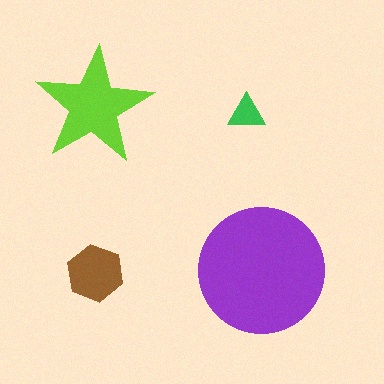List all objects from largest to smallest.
The purple circle, the lime star, the brown hexagon, the green triangle.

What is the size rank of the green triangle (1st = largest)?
4th.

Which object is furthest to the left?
The lime star is leftmost.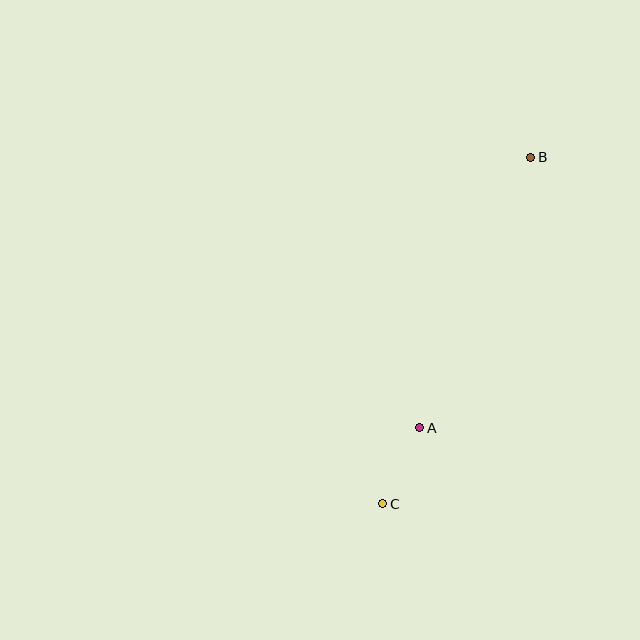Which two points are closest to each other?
Points A and C are closest to each other.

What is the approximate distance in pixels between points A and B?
The distance between A and B is approximately 292 pixels.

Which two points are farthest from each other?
Points B and C are farthest from each other.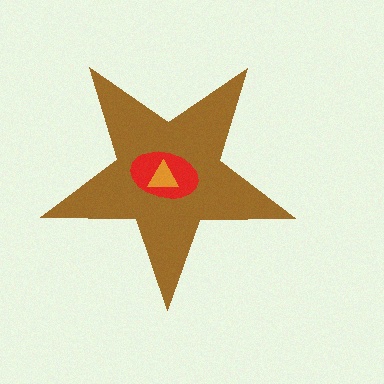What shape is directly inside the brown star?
The red ellipse.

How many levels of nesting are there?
3.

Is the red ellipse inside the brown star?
Yes.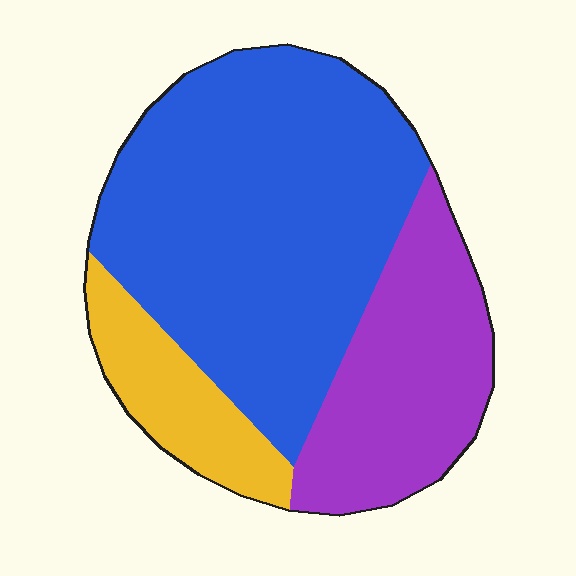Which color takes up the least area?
Yellow, at roughly 15%.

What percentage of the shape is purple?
Purple covers around 25% of the shape.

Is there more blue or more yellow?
Blue.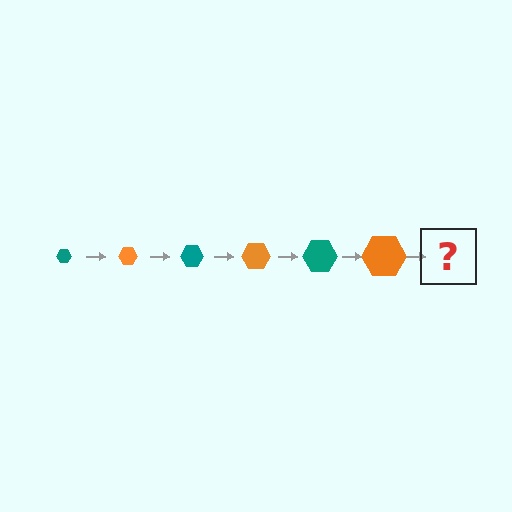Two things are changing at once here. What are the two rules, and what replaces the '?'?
The two rules are that the hexagon grows larger each step and the color cycles through teal and orange. The '?' should be a teal hexagon, larger than the previous one.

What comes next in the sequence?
The next element should be a teal hexagon, larger than the previous one.